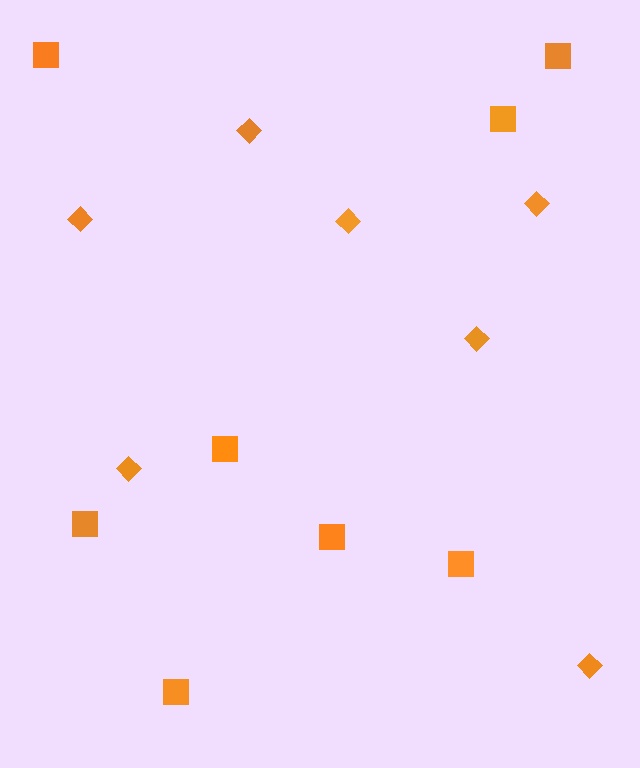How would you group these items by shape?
There are 2 groups: one group of squares (8) and one group of diamonds (7).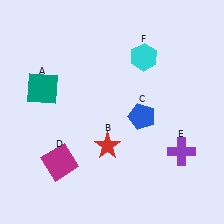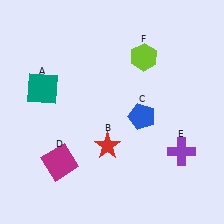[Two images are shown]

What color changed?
The hexagon (F) changed from cyan in Image 1 to lime in Image 2.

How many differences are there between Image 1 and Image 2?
There is 1 difference between the two images.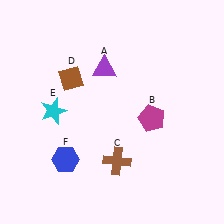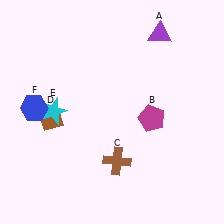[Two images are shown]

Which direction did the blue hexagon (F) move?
The blue hexagon (F) moved up.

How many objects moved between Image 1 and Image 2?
3 objects moved between the two images.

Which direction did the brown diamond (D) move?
The brown diamond (D) moved down.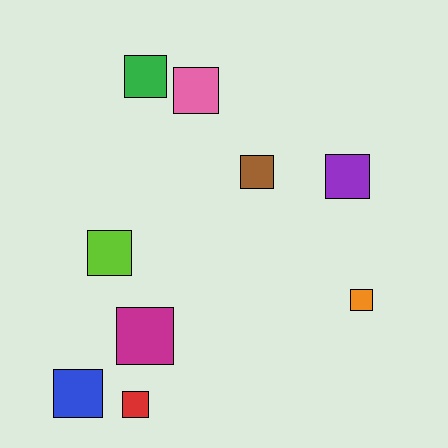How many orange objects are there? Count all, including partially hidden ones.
There is 1 orange object.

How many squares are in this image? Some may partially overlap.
There are 9 squares.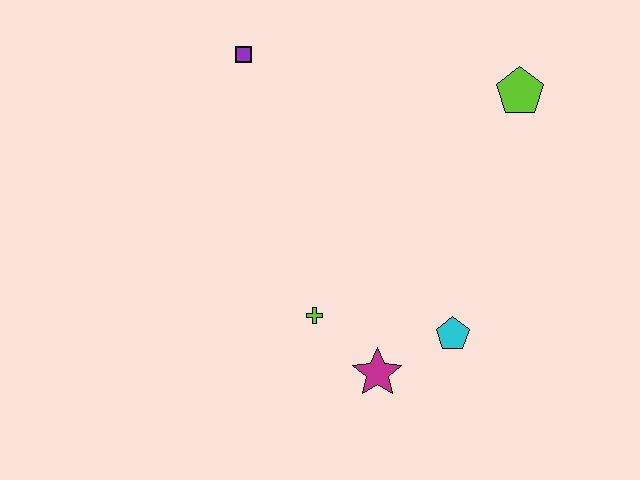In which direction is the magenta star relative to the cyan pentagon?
The magenta star is to the left of the cyan pentagon.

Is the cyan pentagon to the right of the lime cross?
Yes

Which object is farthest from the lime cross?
The lime pentagon is farthest from the lime cross.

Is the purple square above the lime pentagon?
Yes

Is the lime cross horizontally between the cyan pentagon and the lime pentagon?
No